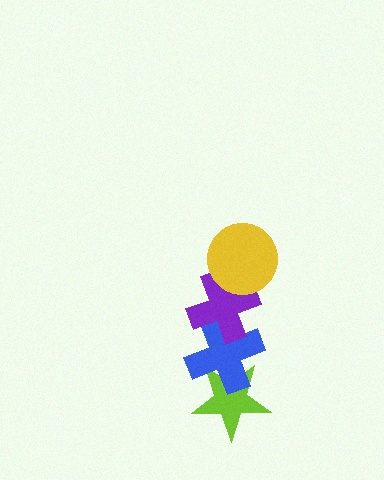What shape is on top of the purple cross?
The yellow circle is on top of the purple cross.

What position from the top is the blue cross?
The blue cross is 3rd from the top.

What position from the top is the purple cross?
The purple cross is 2nd from the top.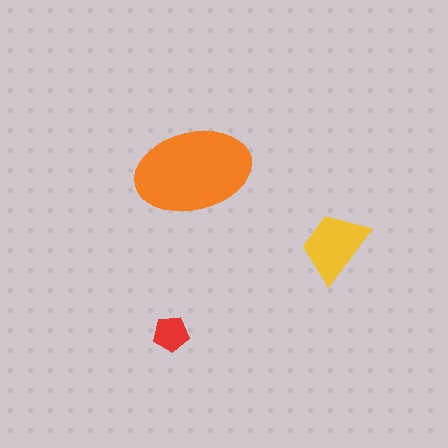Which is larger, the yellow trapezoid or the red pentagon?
The yellow trapezoid.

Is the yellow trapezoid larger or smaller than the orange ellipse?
Smaller.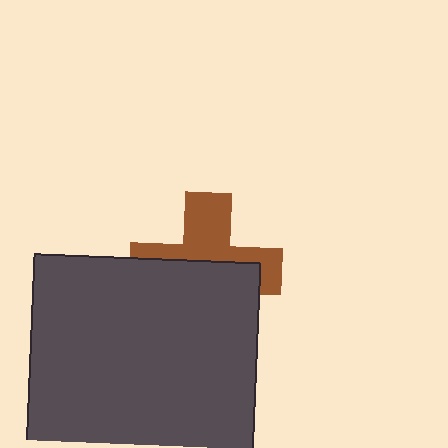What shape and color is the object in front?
The object in front is a dark gray rectangle.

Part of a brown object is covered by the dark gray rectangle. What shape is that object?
It is a cross.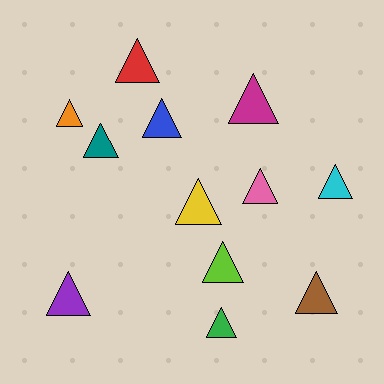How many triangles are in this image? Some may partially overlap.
There are 12 triangles.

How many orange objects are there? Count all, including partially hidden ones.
There is 1 orange object.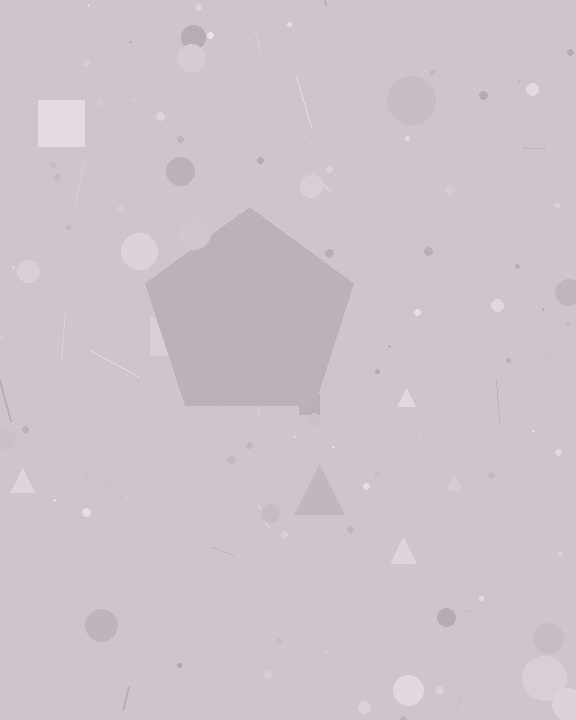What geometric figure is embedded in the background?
A pentagon is embedded in the background.